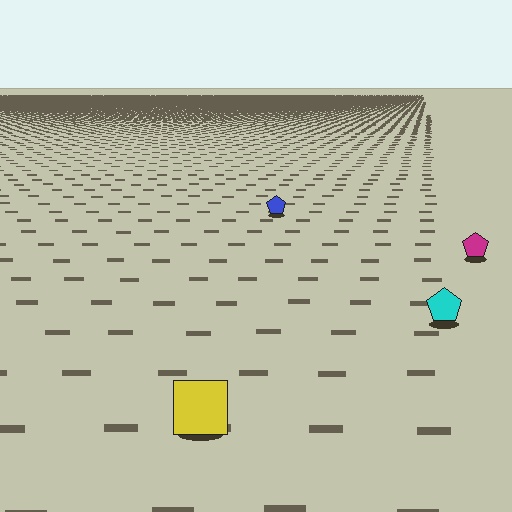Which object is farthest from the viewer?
The blue pentagon is farthest from the viewer. It appears smaller and the ground texture around it is denser.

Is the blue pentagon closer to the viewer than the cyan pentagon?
No. The cyan pentagon is closer — you can tell from the texture gradient: the ground texture is coarser near it.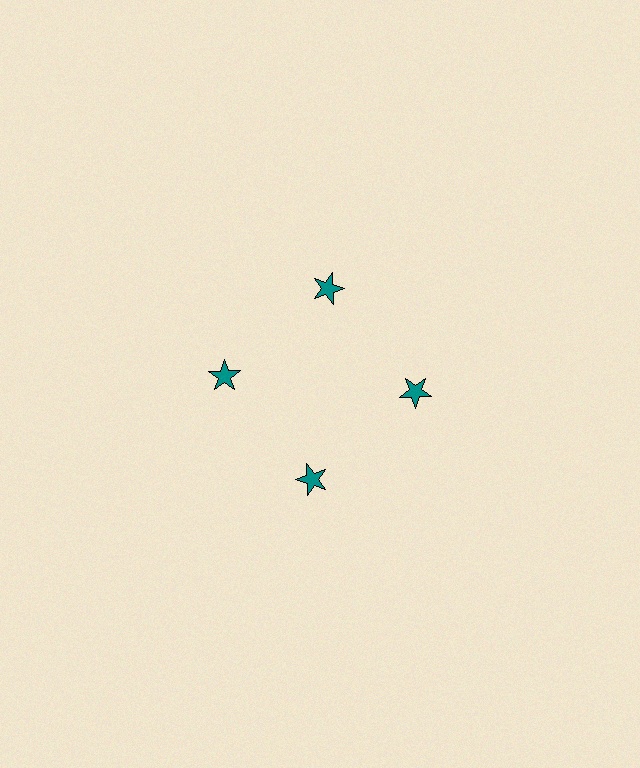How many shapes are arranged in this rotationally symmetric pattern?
There are 4 shapes, arranged in 4 groups of 1.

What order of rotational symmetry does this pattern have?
This pattern has 4-fold rotational symmetry.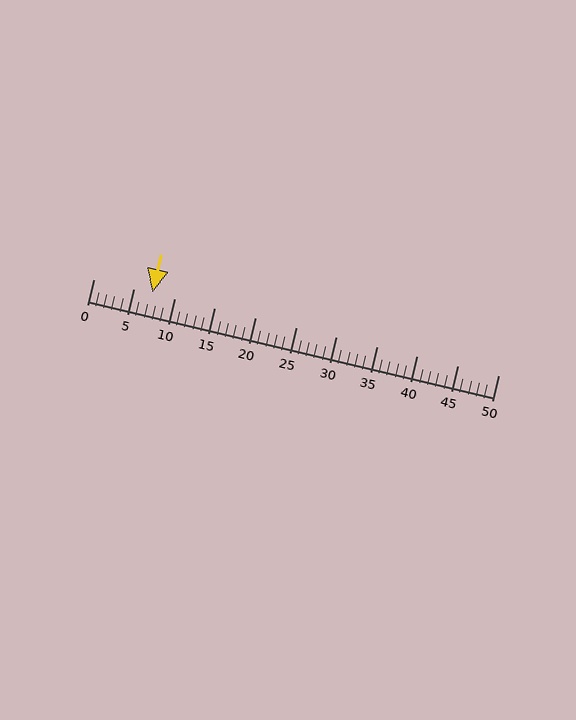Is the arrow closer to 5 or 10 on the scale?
The arrow is closer to 5.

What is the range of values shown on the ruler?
The ruler shows values from 0 to 50.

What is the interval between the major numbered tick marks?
The major tick marks are spaced 5 units apart.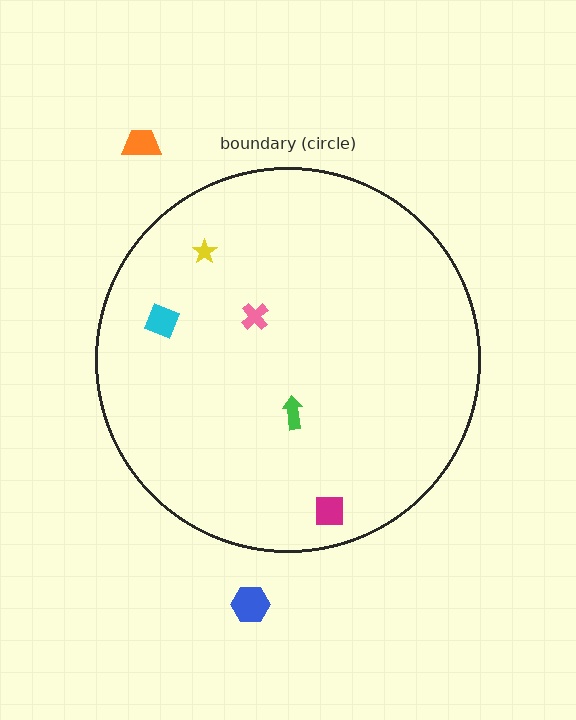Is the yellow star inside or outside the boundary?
Inside.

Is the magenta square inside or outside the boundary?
Inside.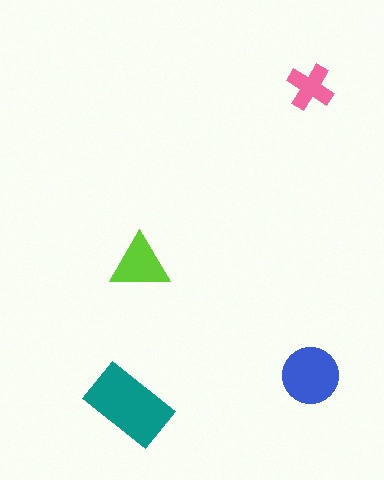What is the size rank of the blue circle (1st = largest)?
2nd.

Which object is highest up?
The pink cross is topmost.